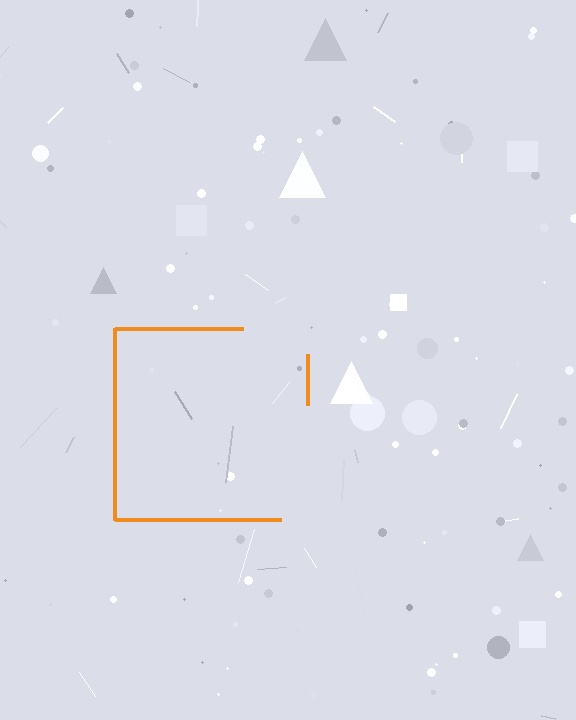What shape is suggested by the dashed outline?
The dashed outline suggests a square.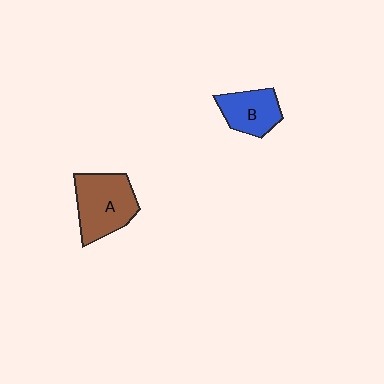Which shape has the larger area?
Shape A (brown).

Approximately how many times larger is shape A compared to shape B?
Approximately 1.5 times.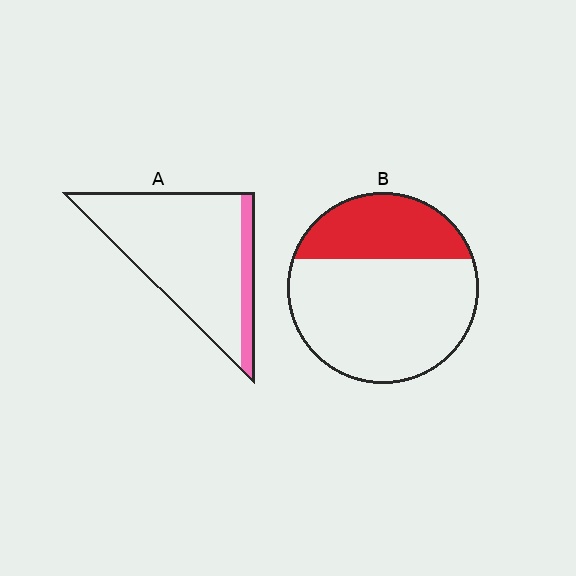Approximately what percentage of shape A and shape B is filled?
A is approximately 15% and B is approximately 30%.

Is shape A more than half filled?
No.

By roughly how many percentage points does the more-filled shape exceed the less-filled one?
By roughly 15 percentage points (B over A).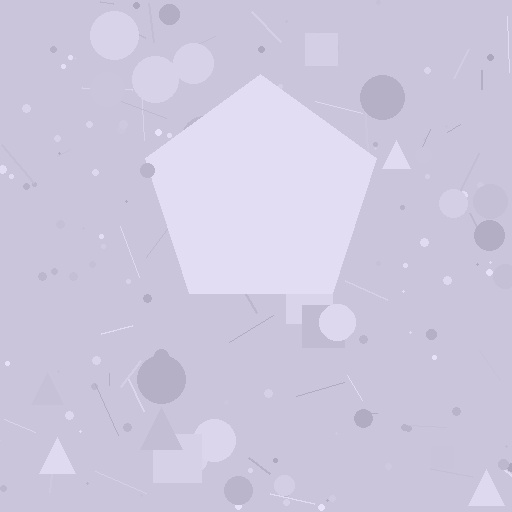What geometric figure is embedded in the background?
A pentagon is embedded in the background.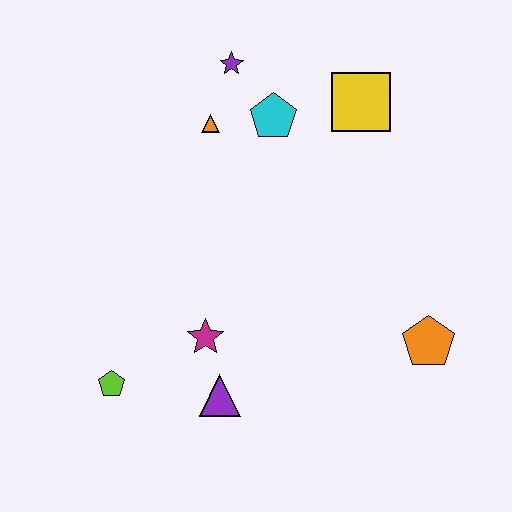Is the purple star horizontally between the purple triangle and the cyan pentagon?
Yes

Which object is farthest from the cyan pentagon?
The lime pentagon is farthest from the cyan pentagon.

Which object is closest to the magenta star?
The purple triangle is closest to the magenta star.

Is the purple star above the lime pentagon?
Yes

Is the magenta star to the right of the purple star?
No